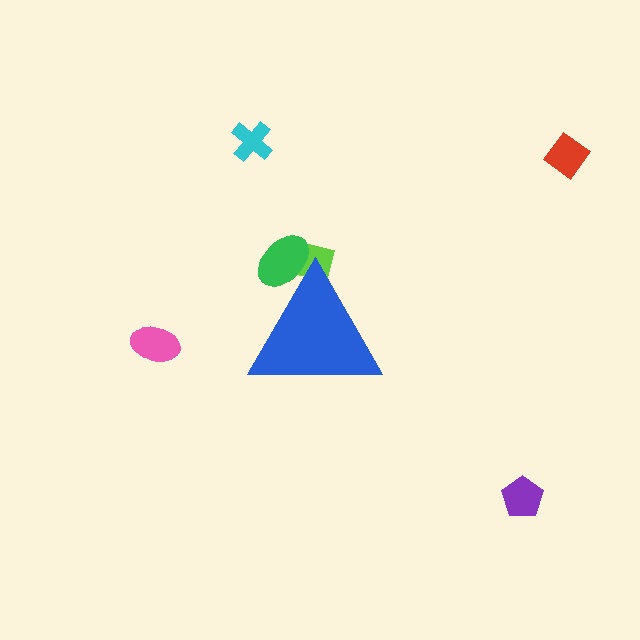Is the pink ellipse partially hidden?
No, the pink ellipse is fully visible.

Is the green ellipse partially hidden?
Yes, the green ellipse is partially hidden behind the blue triangle.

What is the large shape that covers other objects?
A blue triangle.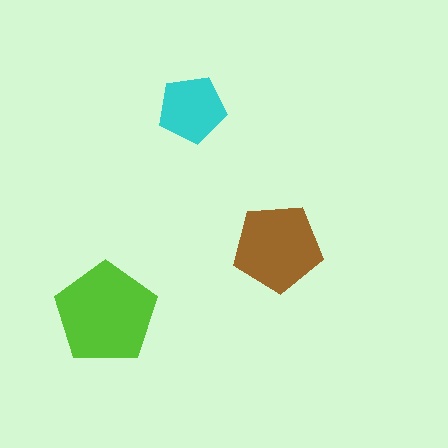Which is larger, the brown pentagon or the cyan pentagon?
The brown one.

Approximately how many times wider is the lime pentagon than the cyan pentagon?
About 1.5 times wider.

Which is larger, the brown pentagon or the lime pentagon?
The lime one.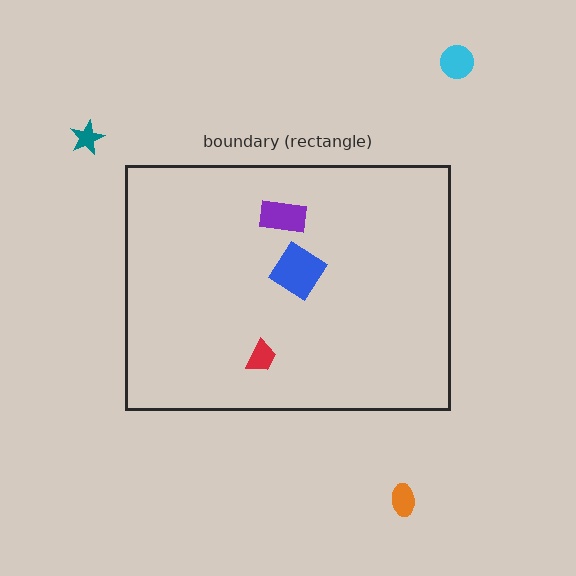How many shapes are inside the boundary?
3 inside, 3 outside.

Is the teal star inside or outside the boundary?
Outside.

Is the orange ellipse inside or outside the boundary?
Outside.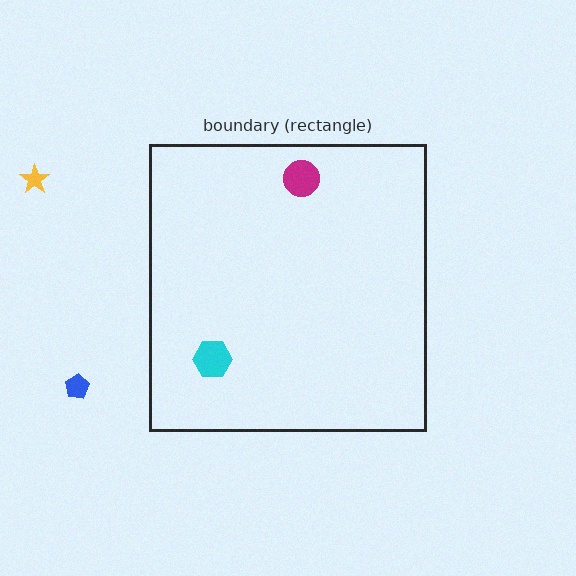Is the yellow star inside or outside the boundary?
Outside.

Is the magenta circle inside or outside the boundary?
Inside.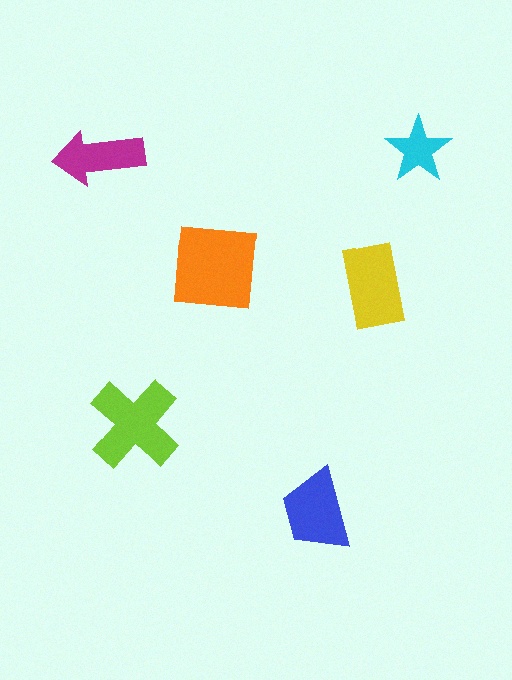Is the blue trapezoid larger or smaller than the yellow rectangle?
Smaller.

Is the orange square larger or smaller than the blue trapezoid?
Larger.